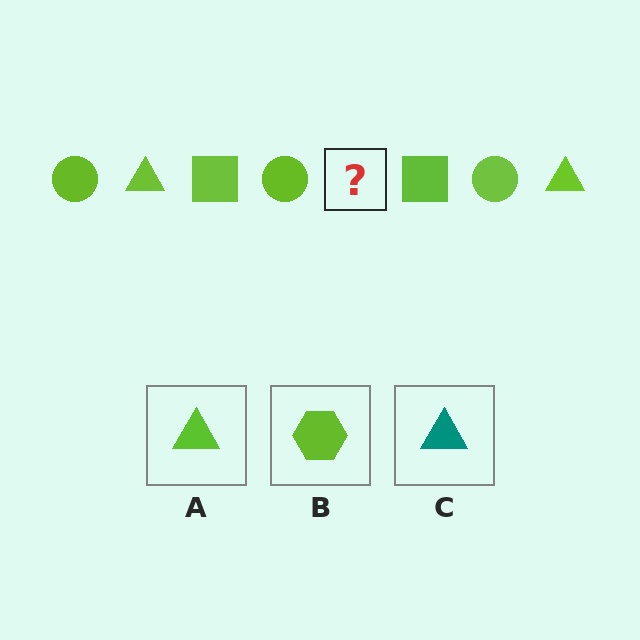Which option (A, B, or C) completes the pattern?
A.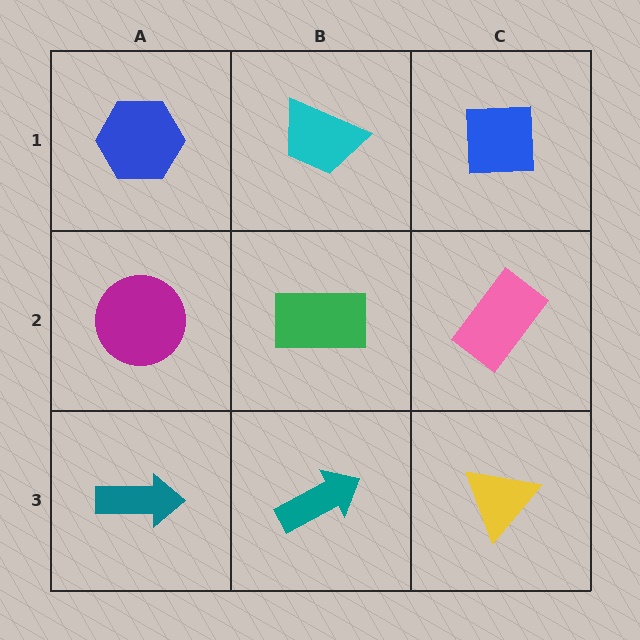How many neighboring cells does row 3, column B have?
3.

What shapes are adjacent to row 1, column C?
A pink rectangle (row 2, column C), a cyan trapezoid (row 1, column B).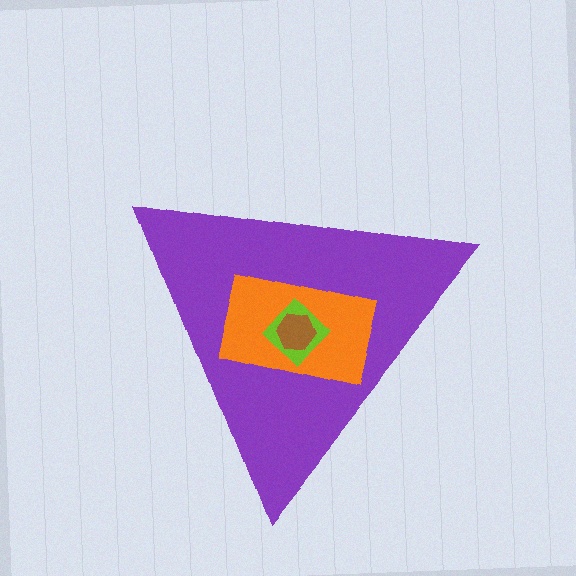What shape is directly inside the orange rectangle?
The lime diamond.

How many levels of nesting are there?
4.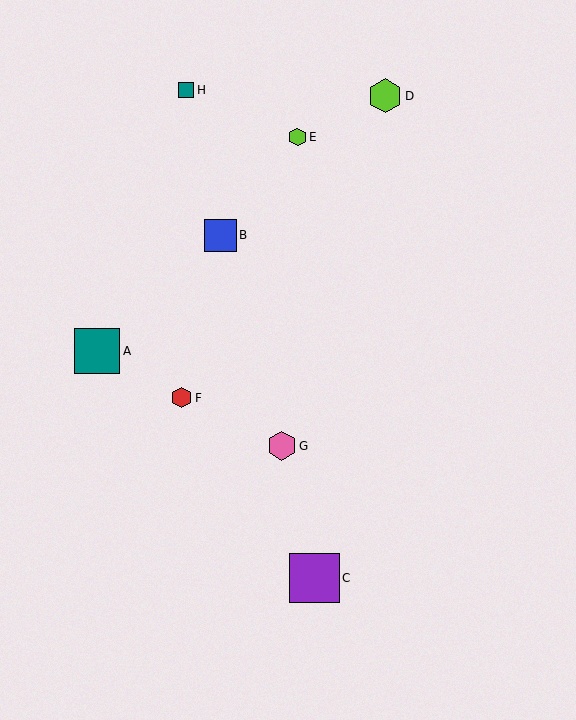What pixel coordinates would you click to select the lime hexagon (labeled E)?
Click at (297, 137) to select the lime hexagon E.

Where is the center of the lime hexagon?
The center of the lime hexagon is at (297, 137).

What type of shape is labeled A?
Shape A is a teal square.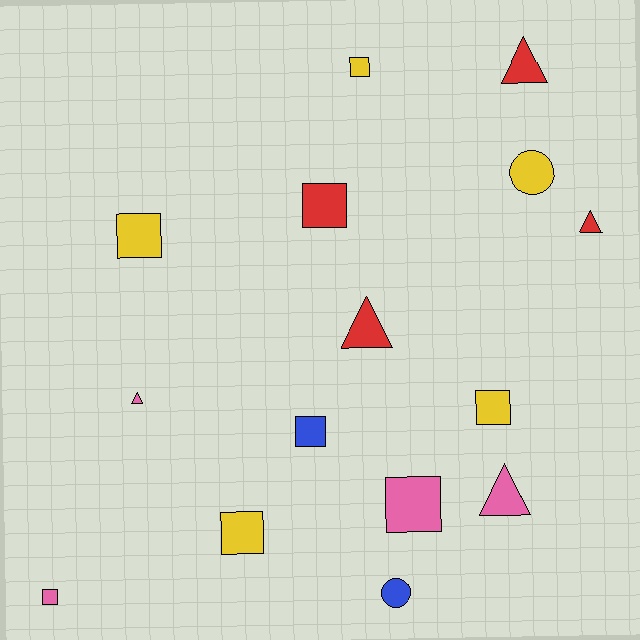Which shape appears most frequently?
Square, with 8 objects.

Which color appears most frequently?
Yellow, with 5 objects.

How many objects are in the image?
There are 15 objects.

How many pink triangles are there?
There are 2 pink triangles.